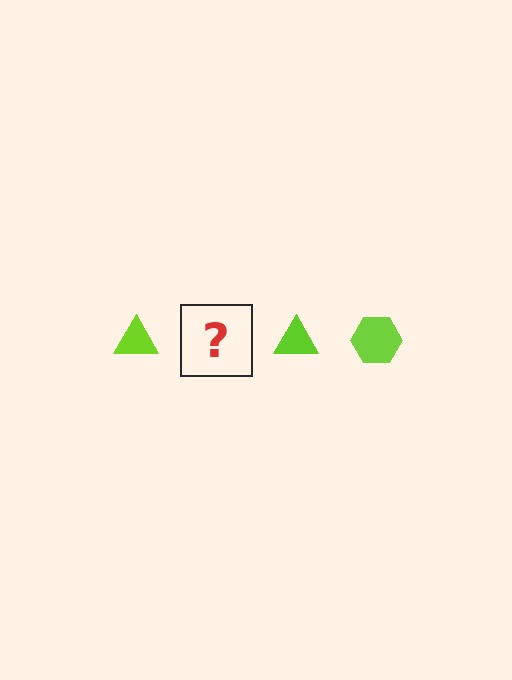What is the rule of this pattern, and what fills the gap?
The rule is that the pattern cycles through triangle, hexagon shapes in lime. The gap should be filled with a lime hexagon.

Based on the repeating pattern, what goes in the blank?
The blank should be a lime hexagon.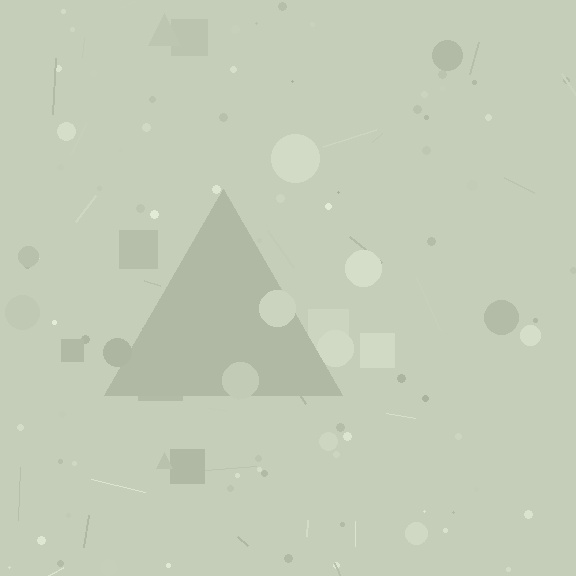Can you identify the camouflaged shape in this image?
The camouflaged shape is a triangle.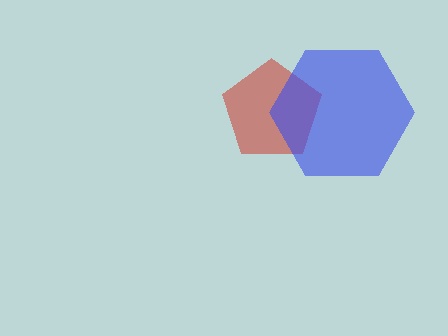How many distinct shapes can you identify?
There are 2 distinct shapes: a red pentagon, a blue hexagon.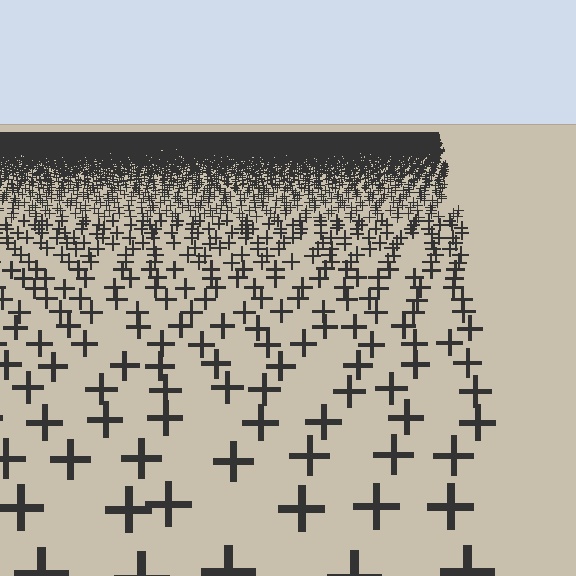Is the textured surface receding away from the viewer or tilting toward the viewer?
The surface is receding away from the viewer. Texture elements get smaller and denser toward the top.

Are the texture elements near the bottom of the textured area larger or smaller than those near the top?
Larger. Near the bottom, elements are closer to the viewer and appear at a bigger on-screen size.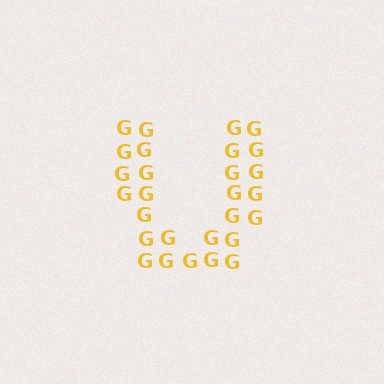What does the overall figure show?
The overall figure shows the letter U.